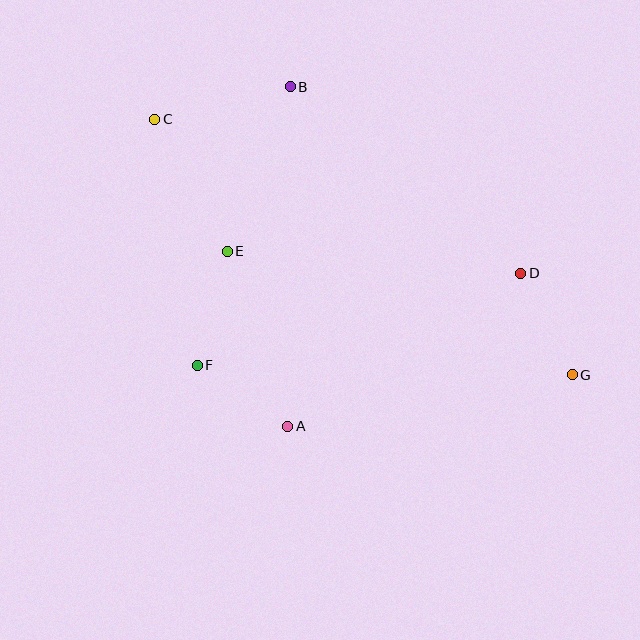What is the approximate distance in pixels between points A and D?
The distance between A and D is approximately 279 pixels.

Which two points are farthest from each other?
Points C and G are farthest from each other.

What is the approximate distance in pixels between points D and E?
The distance between D and E is approximately 294 pixels.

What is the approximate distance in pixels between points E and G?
The distance between E and G is approximately 367 pixels.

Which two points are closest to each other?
Points A and F are closest to each other.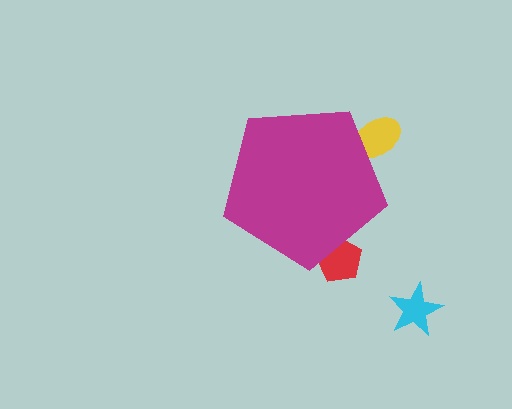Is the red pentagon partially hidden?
Yes, the red pentagon is partially hidden behind the magenta pentagon.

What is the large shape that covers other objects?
A magenta pentagon.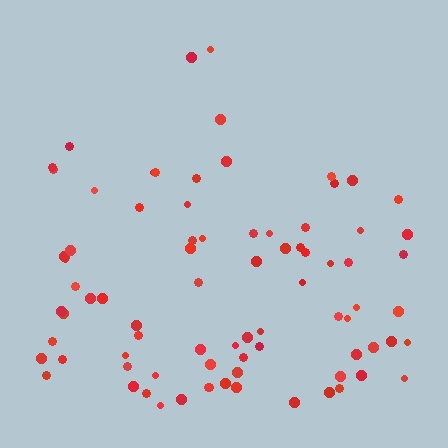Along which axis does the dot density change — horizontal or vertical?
Vertical.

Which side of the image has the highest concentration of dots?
The bottom.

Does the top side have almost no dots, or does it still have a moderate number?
Still a moderate number, just noticeably fewer than the bottom.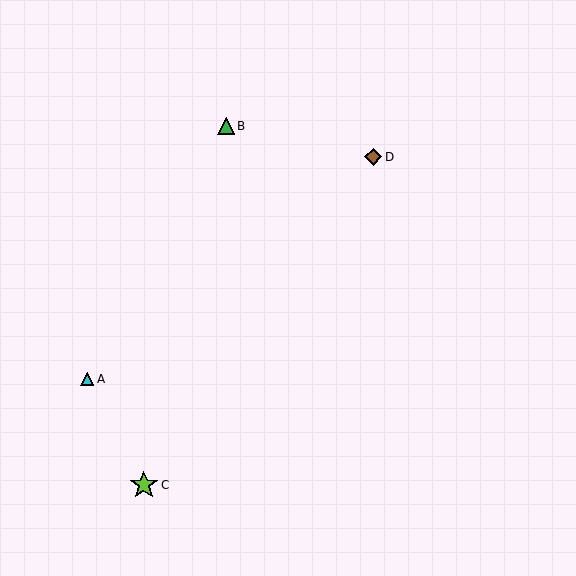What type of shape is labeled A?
Shape A is a cyan triangle.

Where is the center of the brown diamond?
The center of the brown diamond is at (373, 157).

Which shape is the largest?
The lime star (labeled C) is the largest.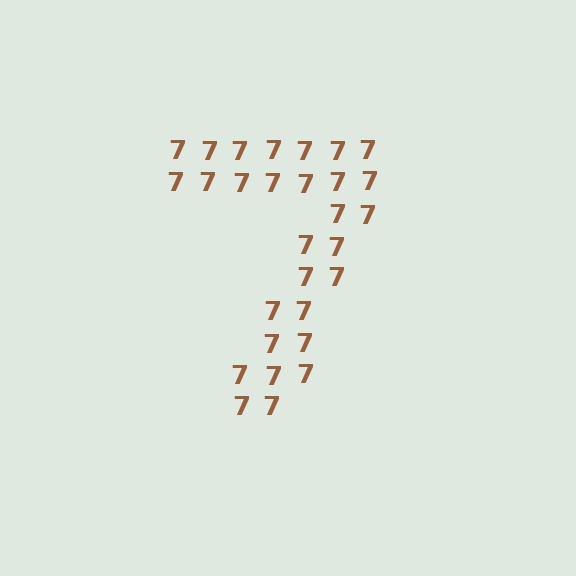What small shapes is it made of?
It is made of small digit 7's.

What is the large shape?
The large shape is the digit 7.